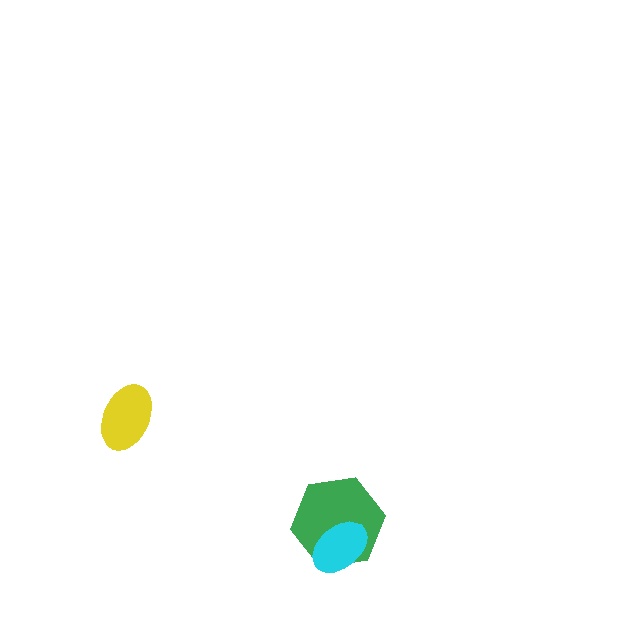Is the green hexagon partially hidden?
Yes, it is partially covered by another shape.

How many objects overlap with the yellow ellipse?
0 objects overlap with the yellow ellipse.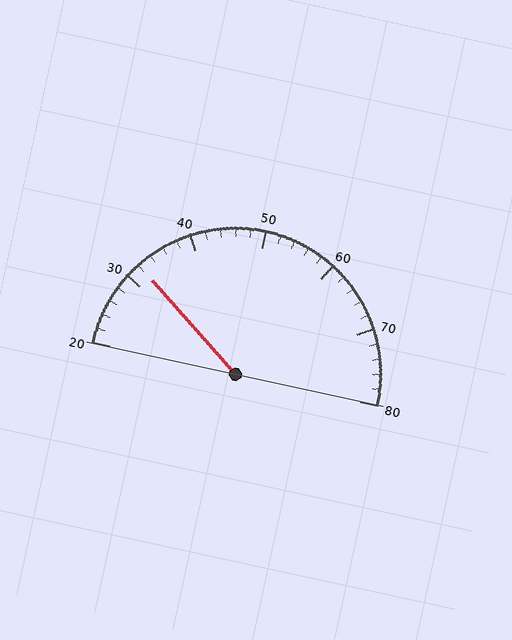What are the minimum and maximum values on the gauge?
The gauge ranges from 20 to 80.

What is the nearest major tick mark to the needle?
The nearest major tick mark is 30.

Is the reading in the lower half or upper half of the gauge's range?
The reading is in the lower half of the range (20 to 80).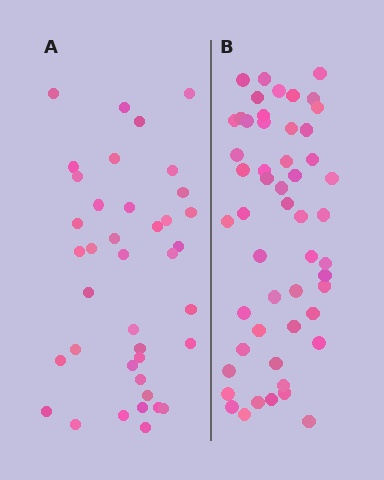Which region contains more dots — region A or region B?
Region B (the right region) has more dots.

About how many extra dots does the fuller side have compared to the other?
Region B has approximately 15 more dots than region A.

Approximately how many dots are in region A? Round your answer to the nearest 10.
About 40 dots. (The exact count is 39, which rounds to 40.)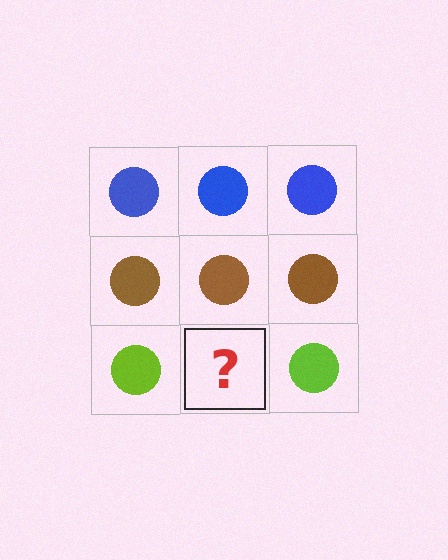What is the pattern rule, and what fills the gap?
The rule is that each row has a consistent color. The gap should be filled with a lime circle.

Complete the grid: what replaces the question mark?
The question mark should be replaced with a lime circle.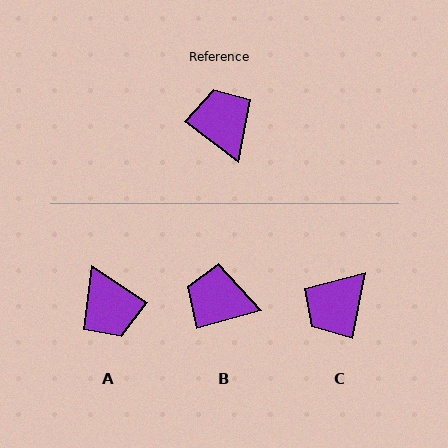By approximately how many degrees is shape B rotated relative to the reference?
Approximately 52 degrees counter-clockwise.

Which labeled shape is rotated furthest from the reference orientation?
A, about 176 degrees away.